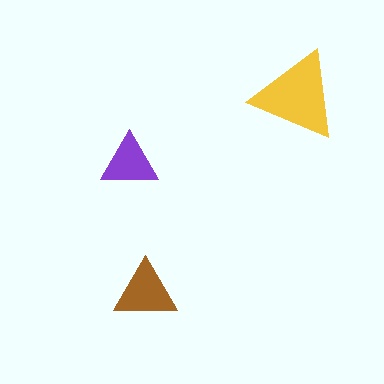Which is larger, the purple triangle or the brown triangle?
The brown one.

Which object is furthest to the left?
The purple triangle is leftmost.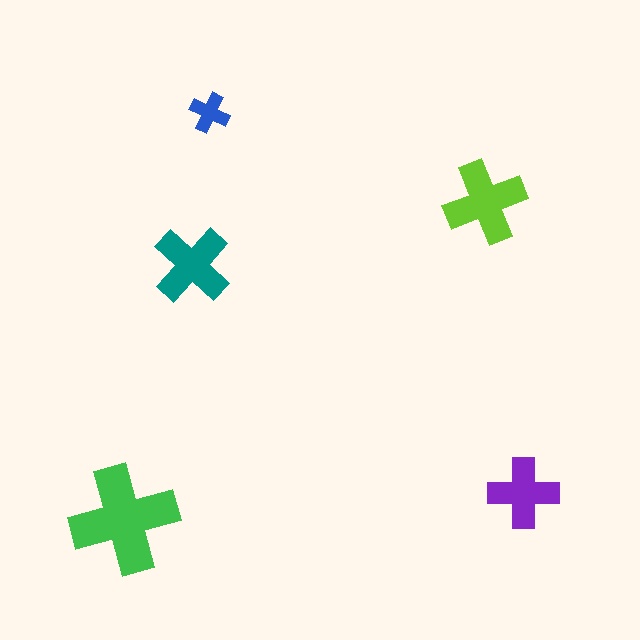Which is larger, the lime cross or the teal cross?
The lime one.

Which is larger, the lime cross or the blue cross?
The lime one.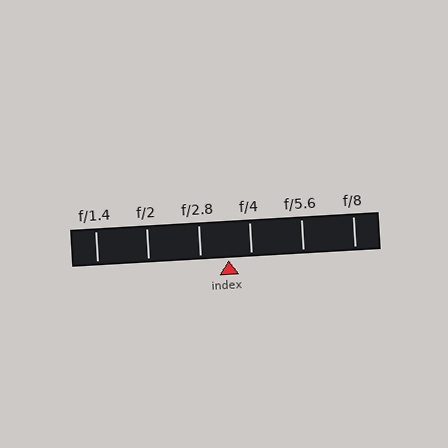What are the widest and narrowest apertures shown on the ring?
The widest aperture shown is f/1.4 and the narrowest is f/8.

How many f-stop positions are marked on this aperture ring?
There are 6 f-stop positions marked.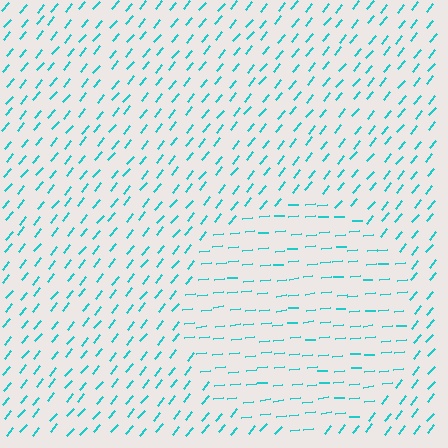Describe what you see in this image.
The image is filled with small cyan line segments. A circle region in the image has lines oriented differently from the surrounding lines, creating a visible texture boundary.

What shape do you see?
I see a circle.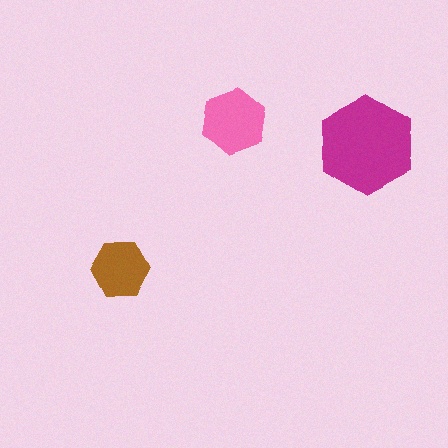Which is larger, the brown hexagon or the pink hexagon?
The pink one.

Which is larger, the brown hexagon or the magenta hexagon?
The magenta one.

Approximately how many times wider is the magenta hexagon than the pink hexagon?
About 1.5 times wider.